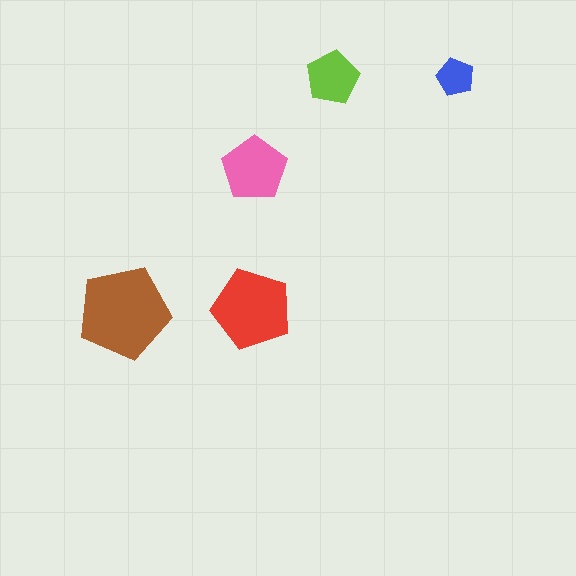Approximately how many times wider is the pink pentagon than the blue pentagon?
About 1.5 times wider.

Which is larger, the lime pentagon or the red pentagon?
The red one.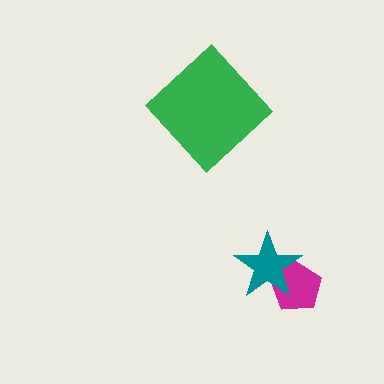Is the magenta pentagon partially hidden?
Yes, it is partially covered by another shape.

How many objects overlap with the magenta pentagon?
1 object overlaps with the magenta pentagon.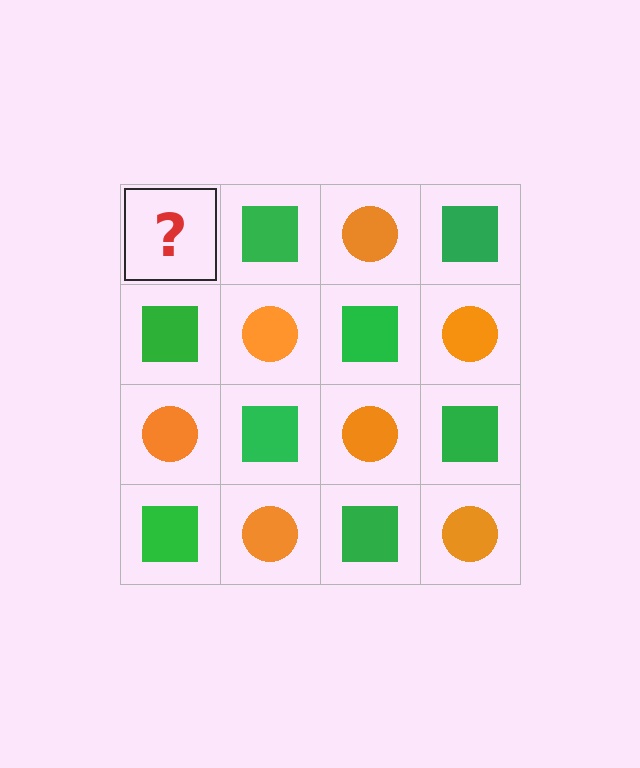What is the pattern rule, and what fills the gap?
The rule is that it alternates orange circle and green square in a checkerboard pattern. The gap should be filled with an orange circle.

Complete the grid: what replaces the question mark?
The question mark should be replaced with an orange circle.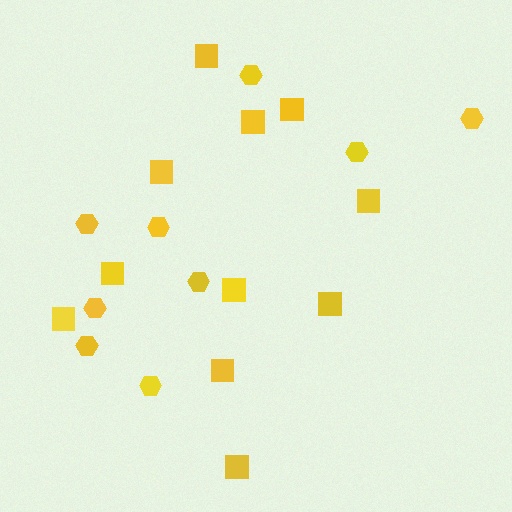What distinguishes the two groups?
There are 2 groups: one group of squares (11) and one group of hexagons (9).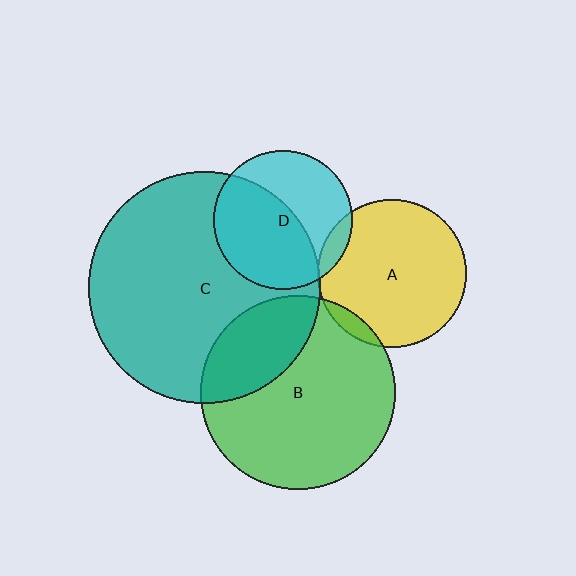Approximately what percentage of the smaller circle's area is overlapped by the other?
Approximately 25%.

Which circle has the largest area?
Circle C (teal).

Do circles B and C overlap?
Yes.